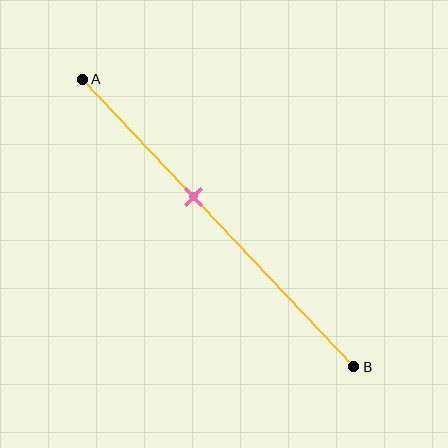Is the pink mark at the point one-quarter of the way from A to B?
No, the mark is at about 40% from A, not at the 25% one-quarter point.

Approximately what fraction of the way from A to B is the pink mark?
The pink mark is approximately 40% of the way from A to B.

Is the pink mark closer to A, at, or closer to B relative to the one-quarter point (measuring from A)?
The pink mark is closer to point B than the one-quarter point of segment AB.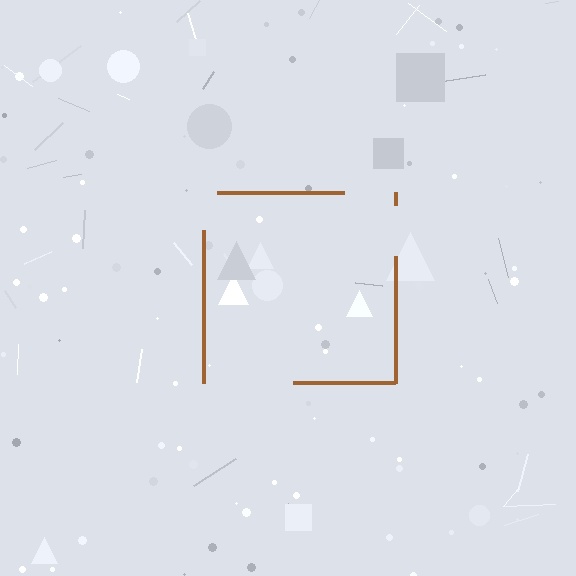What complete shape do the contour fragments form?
The contour fragments form a square.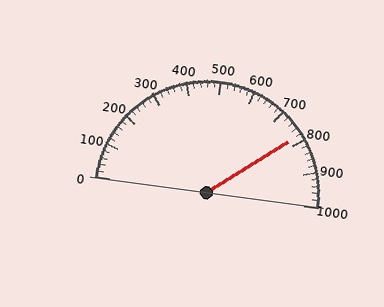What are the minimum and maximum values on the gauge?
The gauge ranges from 0 to 1000.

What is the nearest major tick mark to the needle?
The nearest major tick mark is 800.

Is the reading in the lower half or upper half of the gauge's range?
The reading is in the upper half of the range (0 to 1000).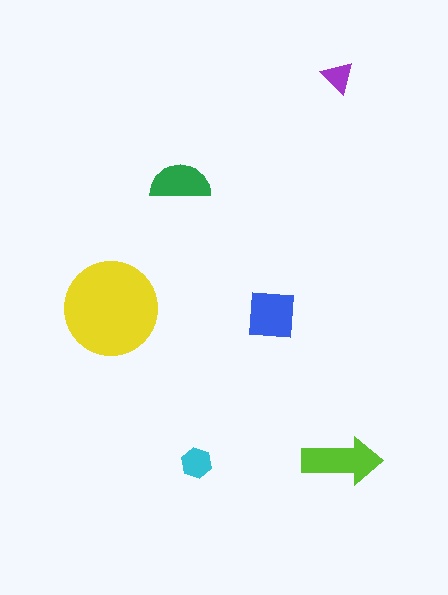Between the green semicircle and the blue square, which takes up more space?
The blue square.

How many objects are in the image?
There are 6 objects in the image.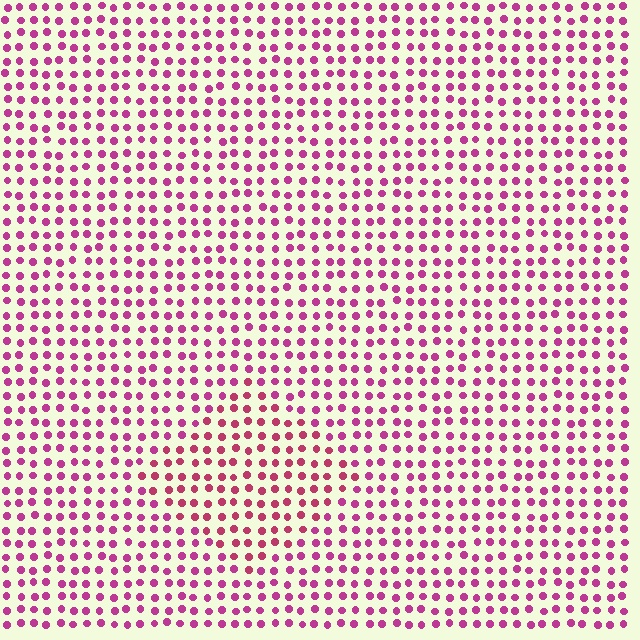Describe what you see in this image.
The image is filled with small magenta elements in a uniform arrangement. A diamond-shaped region is visible where the elements are tinted to a slightly different hue, forming a subtle color boundary.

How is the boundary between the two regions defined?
The boundary is defined purely by a slight shift in hue (about 20 degrees). Spacing, size, and orientation are identical on both sides.